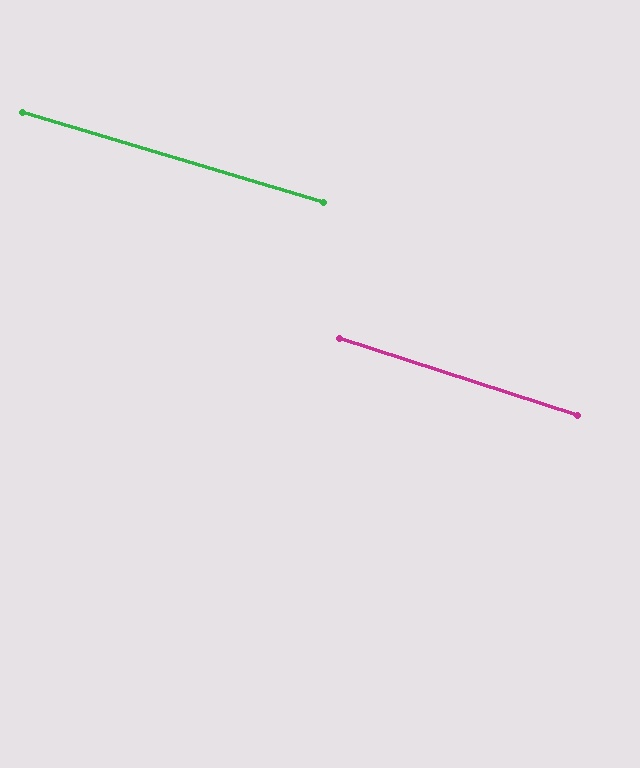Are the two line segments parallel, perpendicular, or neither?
Parallel — their directions differ by only 1.3°.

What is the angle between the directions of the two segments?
Approximately 1 degree.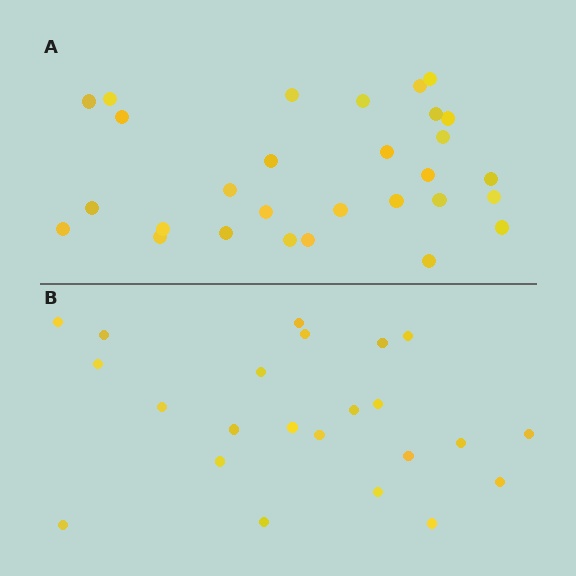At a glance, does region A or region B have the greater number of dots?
Region A (the top region) has more dots.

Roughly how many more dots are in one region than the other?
Region A has about 6 more dots than region B.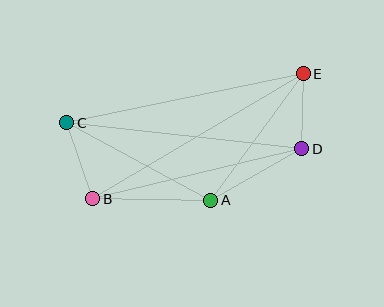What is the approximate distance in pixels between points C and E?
The distance between C and E is approximately 241 pixels.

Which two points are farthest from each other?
Points B and E are farthest from each other.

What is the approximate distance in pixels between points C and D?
The distance between C and D is approximately 236 pixels.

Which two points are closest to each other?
Points D and E are closest to each other.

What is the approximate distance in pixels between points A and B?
The distance between A and B is approximately 118 pixels.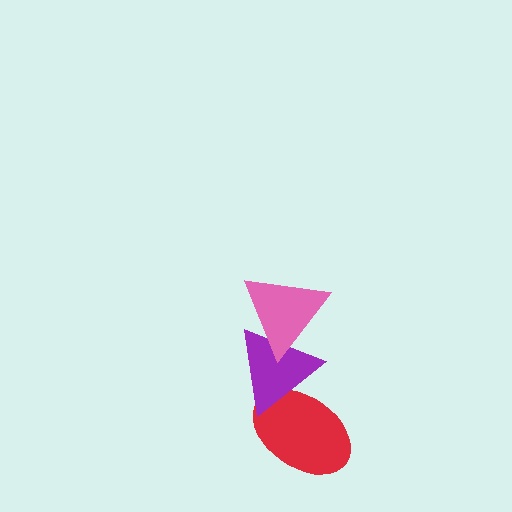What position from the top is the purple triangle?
The purple triangle is 2nd from the top.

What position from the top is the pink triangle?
The pink triangle is 1st from the top.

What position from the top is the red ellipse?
The red ellipse is 3rd from the top.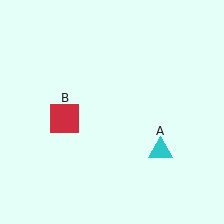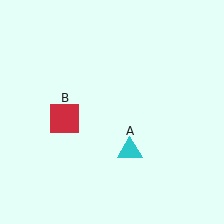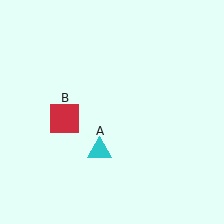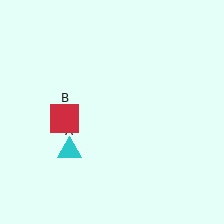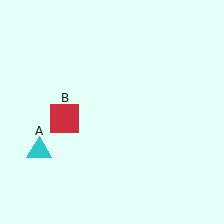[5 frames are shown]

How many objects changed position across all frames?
1 object changed position: cyan triangle (object A).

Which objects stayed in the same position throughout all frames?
Red square (object B) remained stationary.